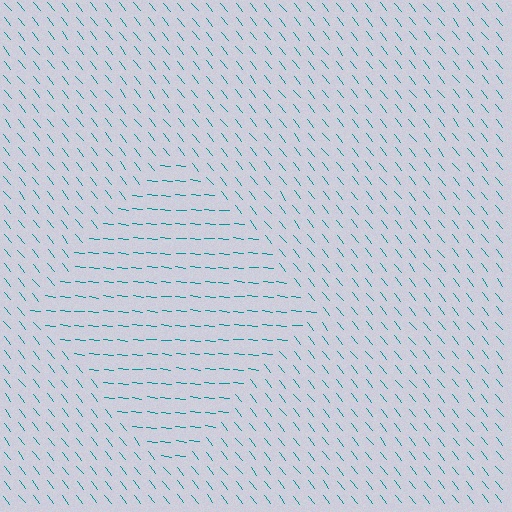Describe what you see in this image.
The image is filled with small teal line segments. A diamond region in the image has lines oriented differently from the surrounding lines, creating a visible texture boundary.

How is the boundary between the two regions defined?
The boundary is defined purely by a change in line orientation (approximately 45 degrees difference). All lines are the same color and thickness.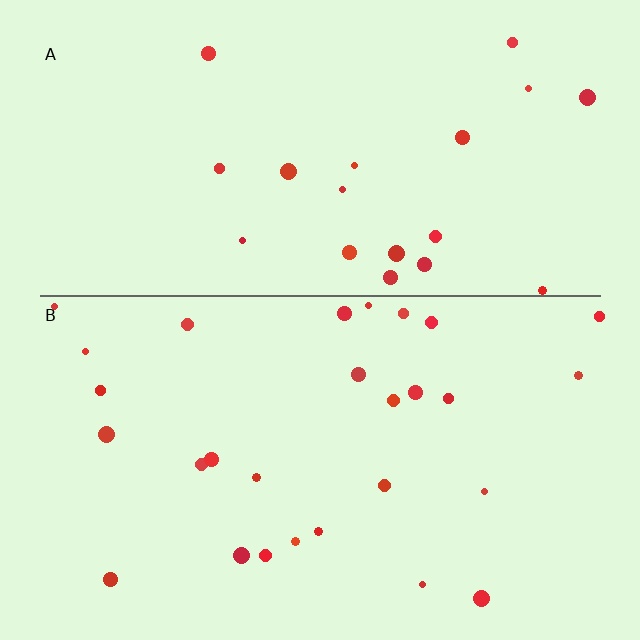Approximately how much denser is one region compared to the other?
Approximately 1.4× — region B over region A.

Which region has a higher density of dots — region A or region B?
B (the bottom).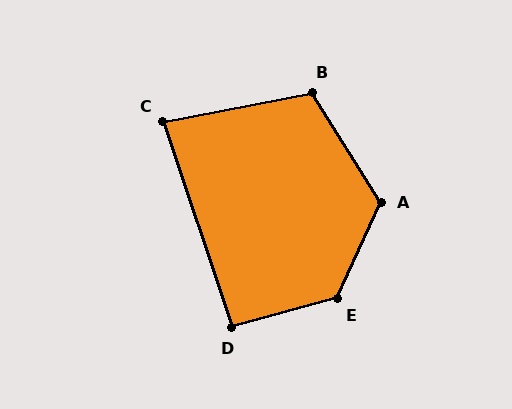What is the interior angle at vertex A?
Approximately 124 degrees (obtuse).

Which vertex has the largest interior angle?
E, at approximately 129 degrees.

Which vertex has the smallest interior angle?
C, at approximately 82 degrees.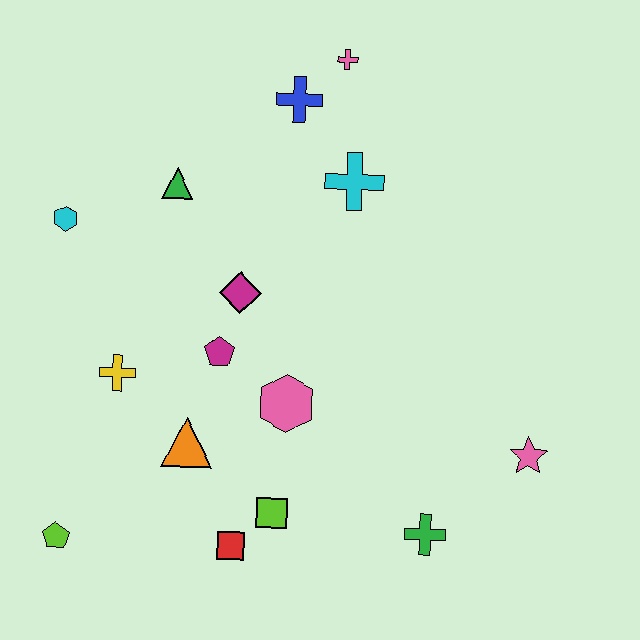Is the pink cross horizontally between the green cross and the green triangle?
Yes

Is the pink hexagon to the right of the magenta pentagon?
Yes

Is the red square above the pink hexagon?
No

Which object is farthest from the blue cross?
The lime pentagon is farthest from the blue cross.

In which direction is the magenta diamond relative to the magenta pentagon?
The magenta diamond is above the magenta pentagon.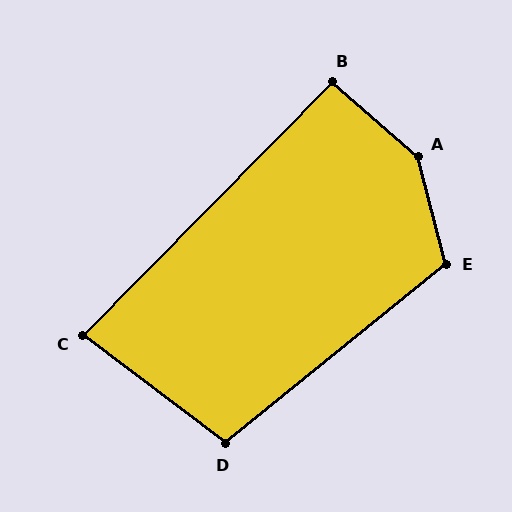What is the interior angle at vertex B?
Approximately 93 degrees (approximately right).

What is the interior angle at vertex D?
Approximately 104 degrees (obtuse).